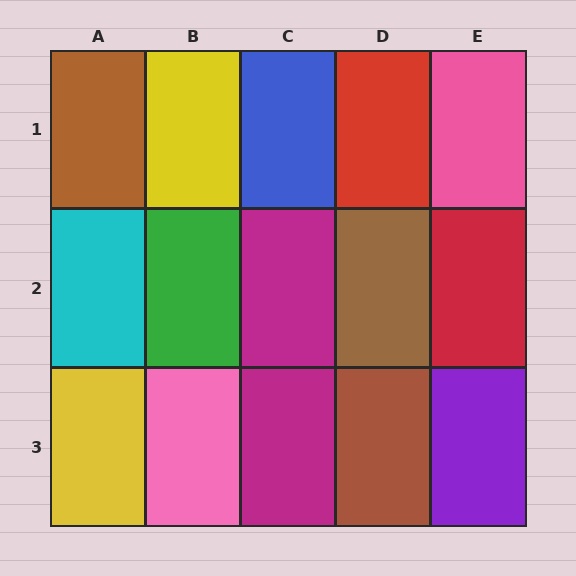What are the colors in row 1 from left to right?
Brown, yellow, blue, red, pink.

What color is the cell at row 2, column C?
Magenta.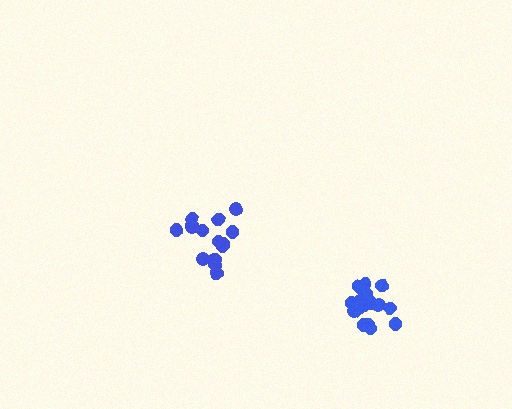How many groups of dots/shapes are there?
There are 2 groups.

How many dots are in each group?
Group 1: 16 dots, Group 2: 15 dots (31 total).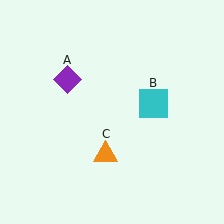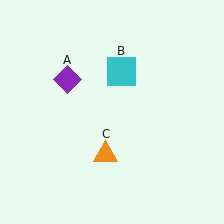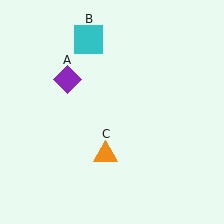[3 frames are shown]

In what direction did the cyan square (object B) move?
The cyan square (object B) moved up and to the left.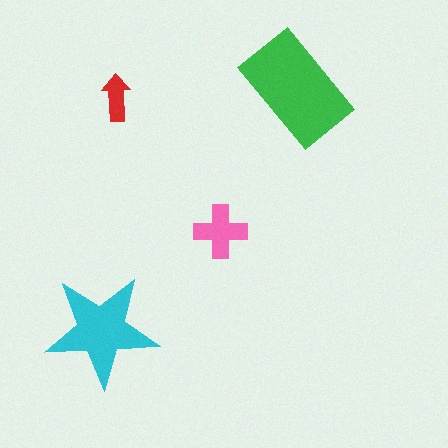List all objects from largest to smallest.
The green rectangle, the cyan star, the pink cross, the red arrow.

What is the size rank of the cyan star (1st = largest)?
2nd.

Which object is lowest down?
The cyan star is bottommost.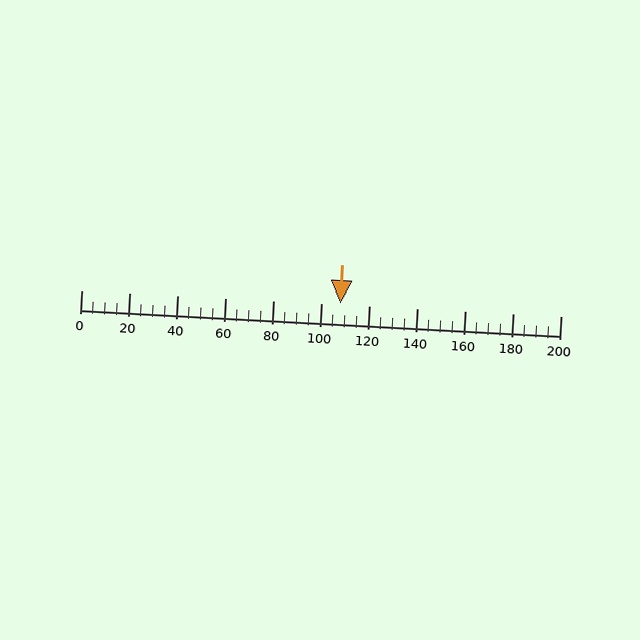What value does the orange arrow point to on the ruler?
The orange arrow points to approximately 108.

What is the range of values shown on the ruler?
The ruler shows values from 0 to 200.